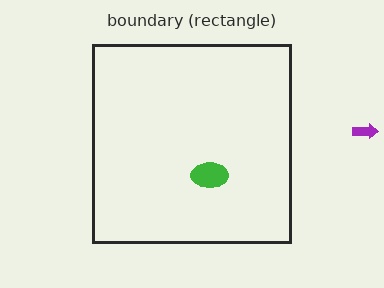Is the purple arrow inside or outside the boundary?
Outside.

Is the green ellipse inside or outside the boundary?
Inside.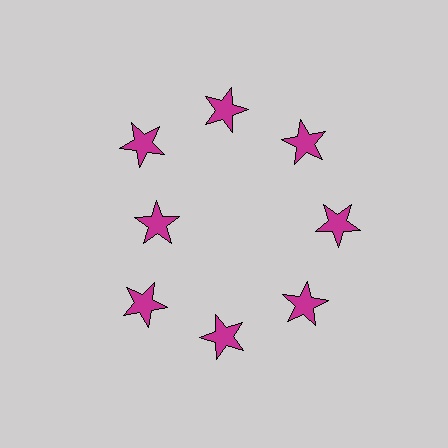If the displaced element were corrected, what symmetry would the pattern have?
It would have 8-fold rotational symmetry — the pattern would map onto itself every 45 degrees.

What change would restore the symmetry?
The symmetry would be restored by moving it outward, back onto the ring so that all 8 stars sit at equal angles and equal distance from the center.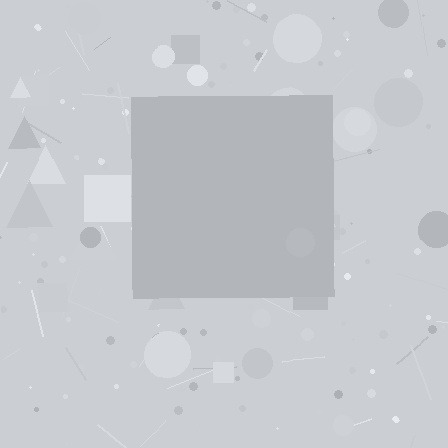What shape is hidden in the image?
A square is hidden in the image.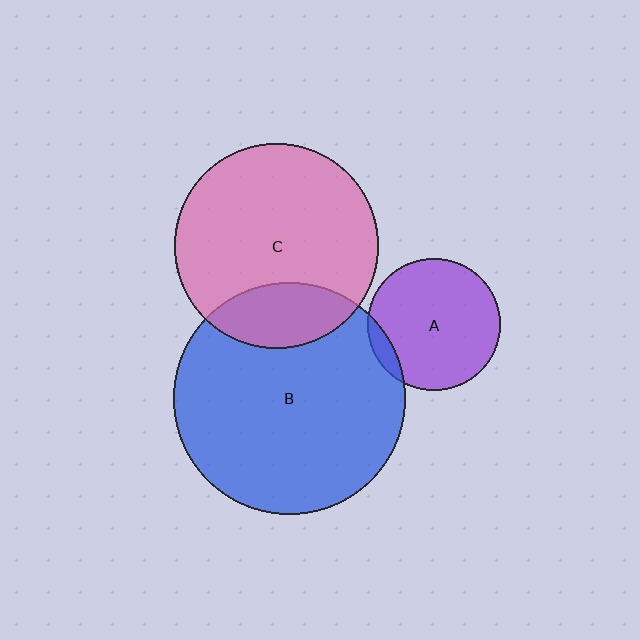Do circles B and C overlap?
Yes.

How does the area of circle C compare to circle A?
Approximately 2.4 times.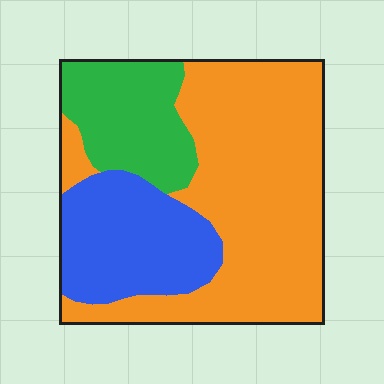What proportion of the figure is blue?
Blue covers 24% of the figure.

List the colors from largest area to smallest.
From largest to smallest: orange, blue, green.